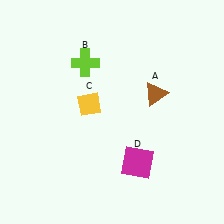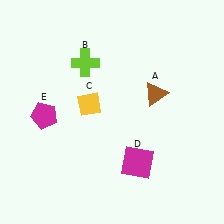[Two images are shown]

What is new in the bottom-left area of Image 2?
A magenta pentagon (E) was added in the bottom-left area of Image 2.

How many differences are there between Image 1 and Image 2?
There is 1 difference between the two images.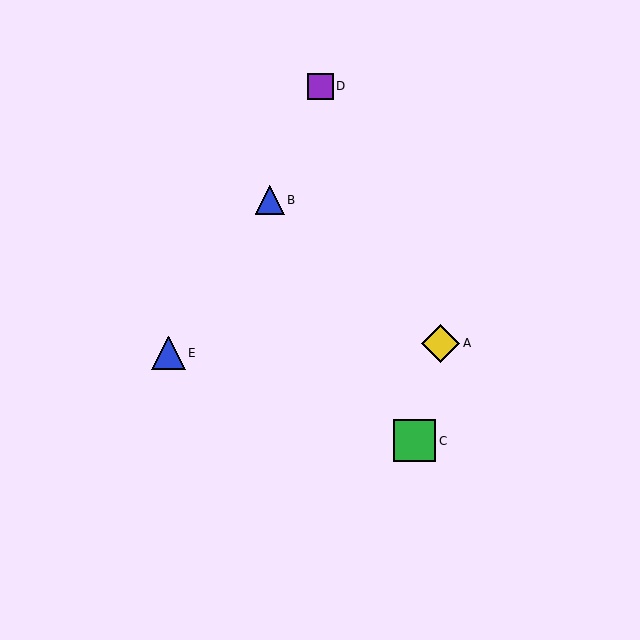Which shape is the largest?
The green square (labeled C) is the largest.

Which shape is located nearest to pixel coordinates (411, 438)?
The green square (labeled C) at (415, 441) is nearest to that location.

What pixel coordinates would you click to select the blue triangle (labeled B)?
Click at (270, 200) to select the blue triangle B.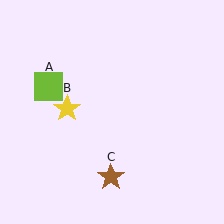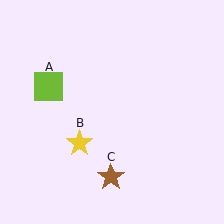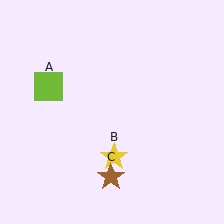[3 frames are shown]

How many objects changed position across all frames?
1 object changed position: yellow star (object B).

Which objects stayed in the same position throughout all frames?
Lime square (object A) and brown star (object C) remained stationary.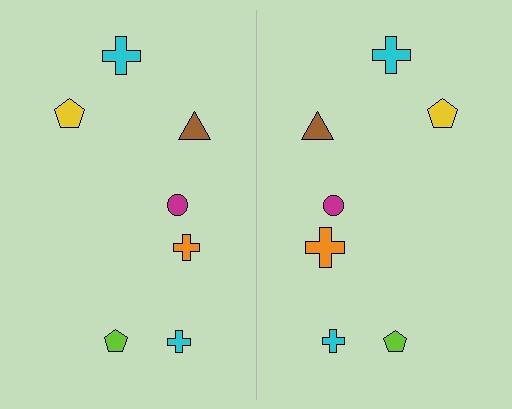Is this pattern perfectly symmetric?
No, the pattern is not perfectly symmetric. The orange cross on the right side has a different size than its mirror counterpart.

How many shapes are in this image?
There are 14 shapes in this image.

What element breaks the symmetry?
The orange cross on the right side has a different size than its mirror counterpart.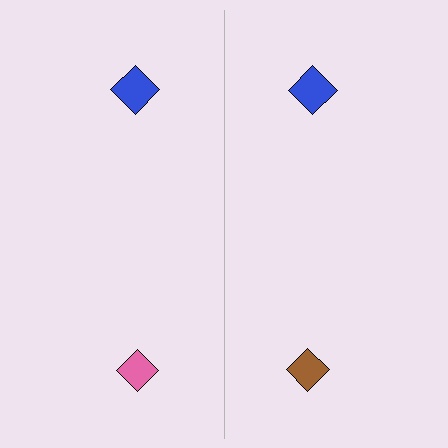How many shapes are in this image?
There are 4 shapes in this image.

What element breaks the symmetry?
The brown diamond on the right side breaks the symmetry — its mirror counterpart is pink.